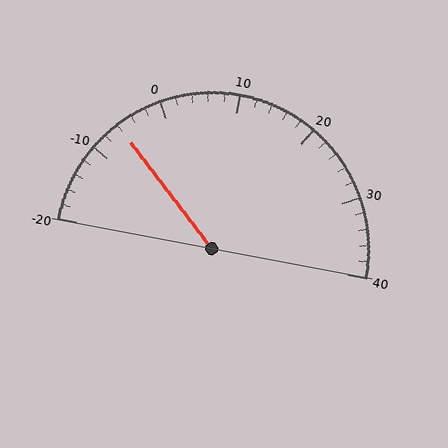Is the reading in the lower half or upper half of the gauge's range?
The reading is in the lower half of the range (-20 to 40).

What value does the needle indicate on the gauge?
The needle indicates approximately -6.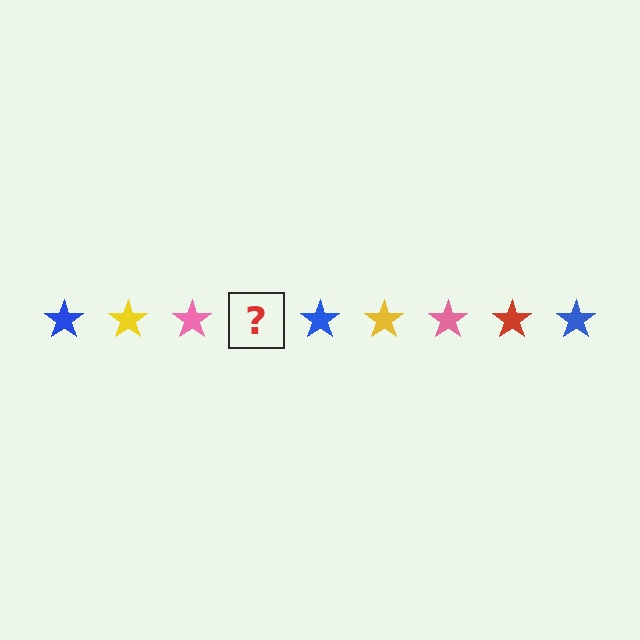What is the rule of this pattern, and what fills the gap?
The rule is that the pattern cycles through blue, yellow, pink, red stars. The gap should be filled with a red star.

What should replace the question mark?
The question mark should be replaced with a red star.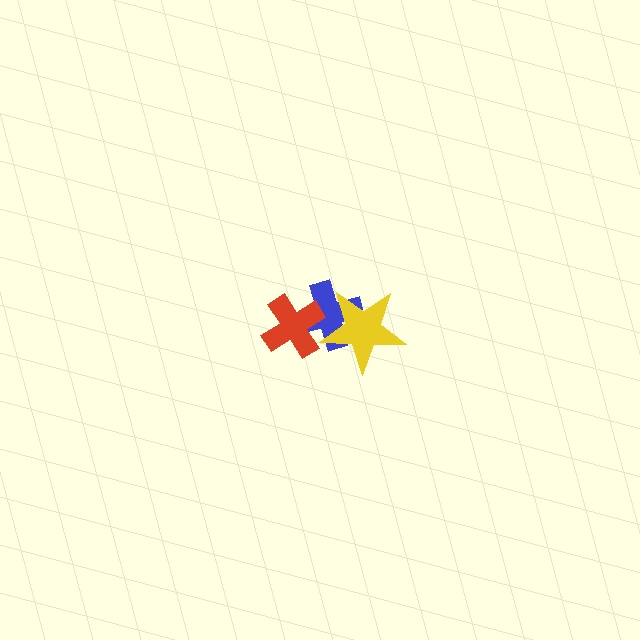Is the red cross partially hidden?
Yes, it is partially covered by another shape.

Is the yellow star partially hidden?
No, no other shape covers it.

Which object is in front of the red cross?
The yellow star is in front of the red cross.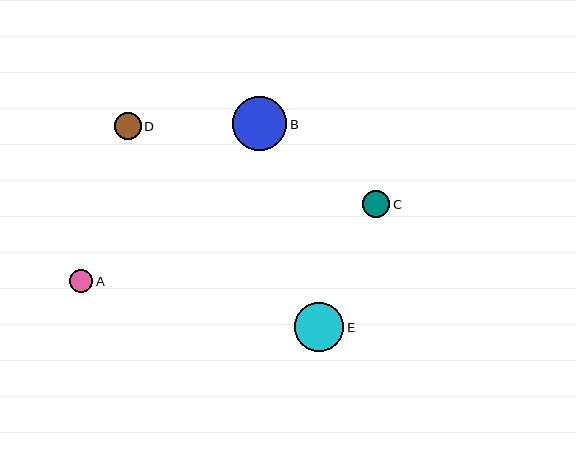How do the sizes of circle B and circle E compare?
Circle B and circle E are approximately the same size.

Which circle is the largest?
Circle B is the largest with a size of approximately 55 pixels.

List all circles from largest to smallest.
From largest to smallest: B, E, C, D, A.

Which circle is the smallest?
Circle A is the smallest with a size of approximately 23 pixels.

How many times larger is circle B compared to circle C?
Circle B is approximately 2.0 times the size of circle C.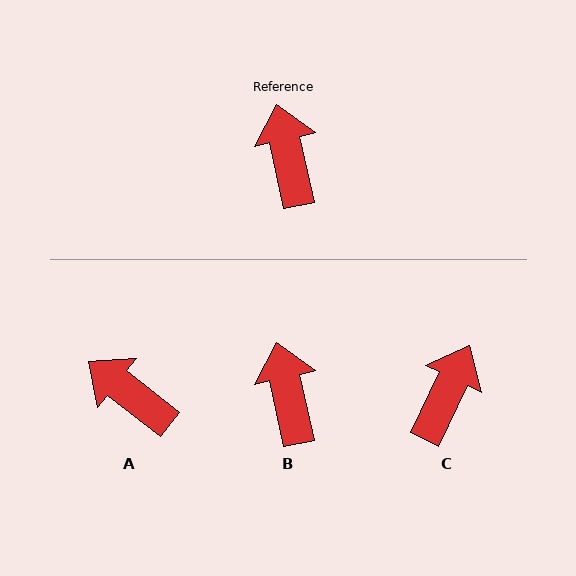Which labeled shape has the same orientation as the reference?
B.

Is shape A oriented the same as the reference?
No, it is off by about 40 degrees.